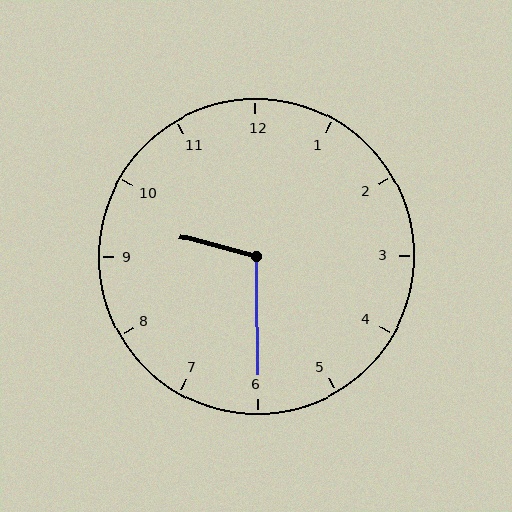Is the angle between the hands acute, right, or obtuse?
It is obtuse.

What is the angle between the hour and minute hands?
Approximately 105 degrees.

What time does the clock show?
9:30.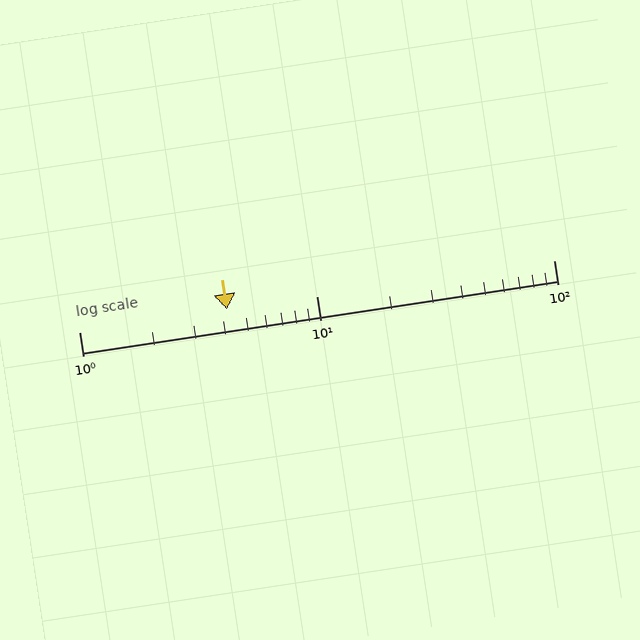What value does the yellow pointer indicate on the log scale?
The pointer indicates approximately 4.2.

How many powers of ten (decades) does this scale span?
The scale spans 2 decades, from 1 to 100.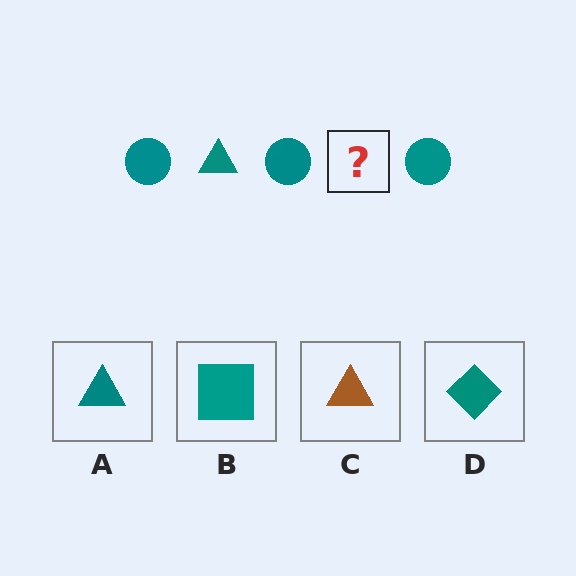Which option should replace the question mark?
Option A.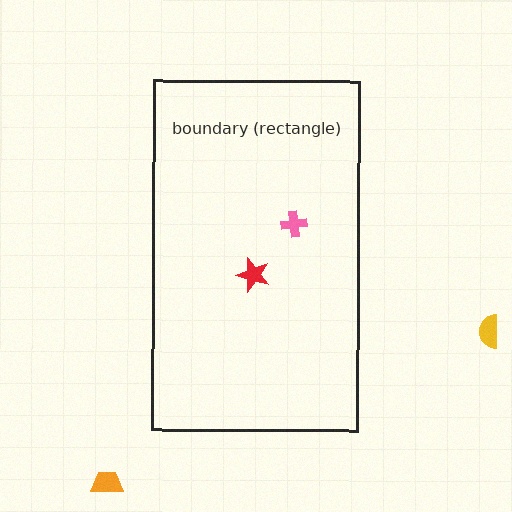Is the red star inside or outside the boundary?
Inside.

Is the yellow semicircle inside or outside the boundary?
Outside.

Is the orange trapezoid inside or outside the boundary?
Outside.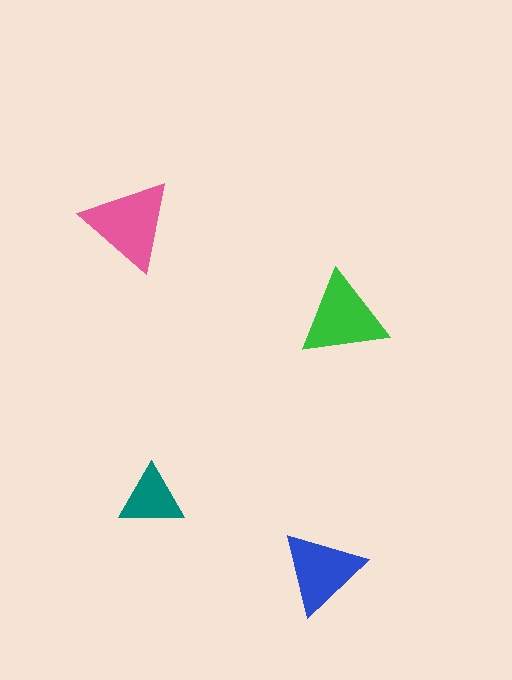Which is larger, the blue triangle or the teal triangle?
The blue one.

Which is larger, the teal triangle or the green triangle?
The green one.